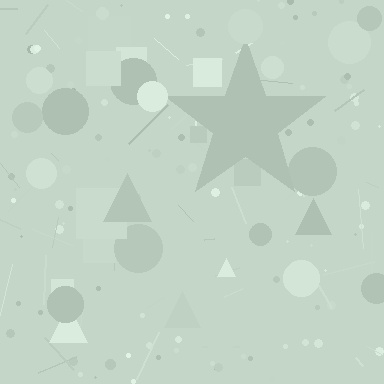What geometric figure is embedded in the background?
A star is embedded in the background.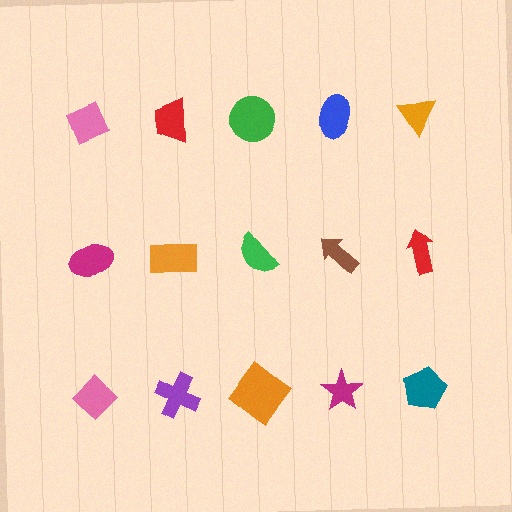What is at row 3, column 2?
A purple cross.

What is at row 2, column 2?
An orange rectangle.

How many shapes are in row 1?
5 shapes.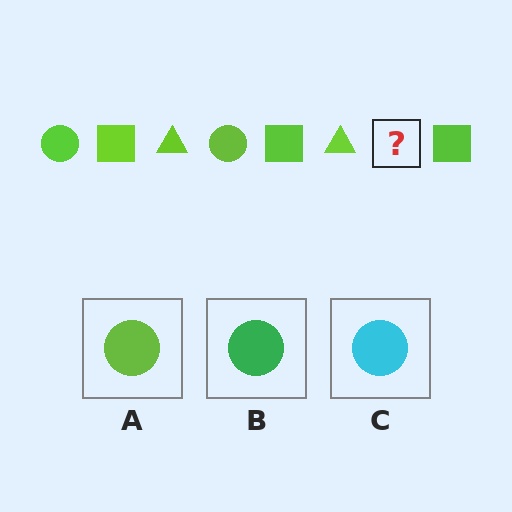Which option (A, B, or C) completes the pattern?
A.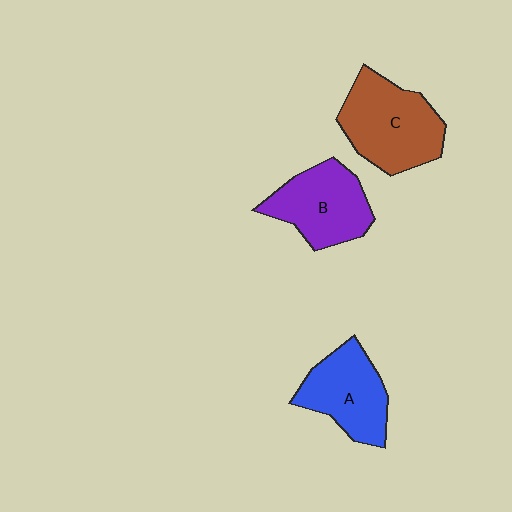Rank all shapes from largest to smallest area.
From largest to smallest: C (brown), B (purple), A (blue).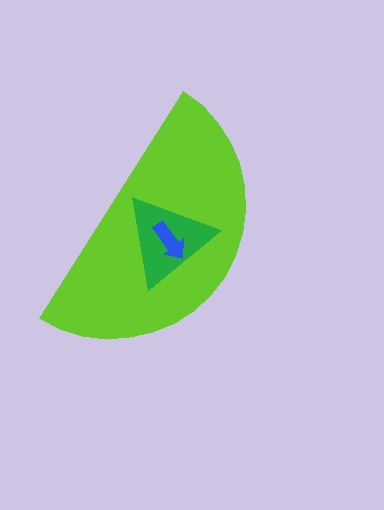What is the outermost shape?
The lime semicircle.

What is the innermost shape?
The blue arrow.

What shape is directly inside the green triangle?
The blue arrow.